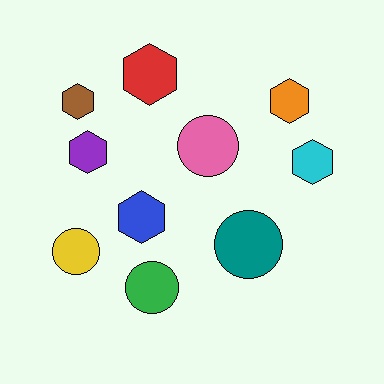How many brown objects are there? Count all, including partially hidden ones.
There is 1 brown object.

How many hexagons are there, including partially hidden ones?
There are 6 hexagons.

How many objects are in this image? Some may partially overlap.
There are 10 objects.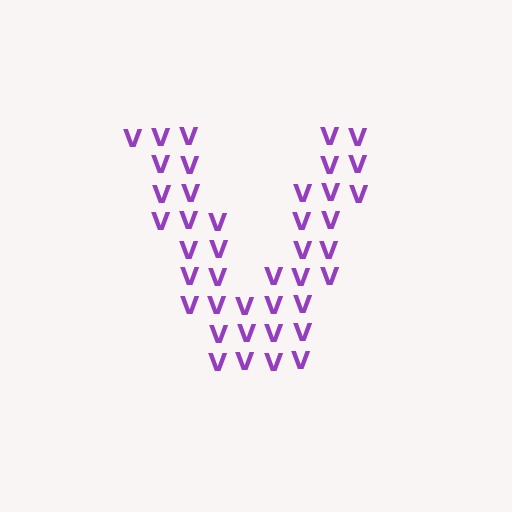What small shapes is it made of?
It is made of small letter V's.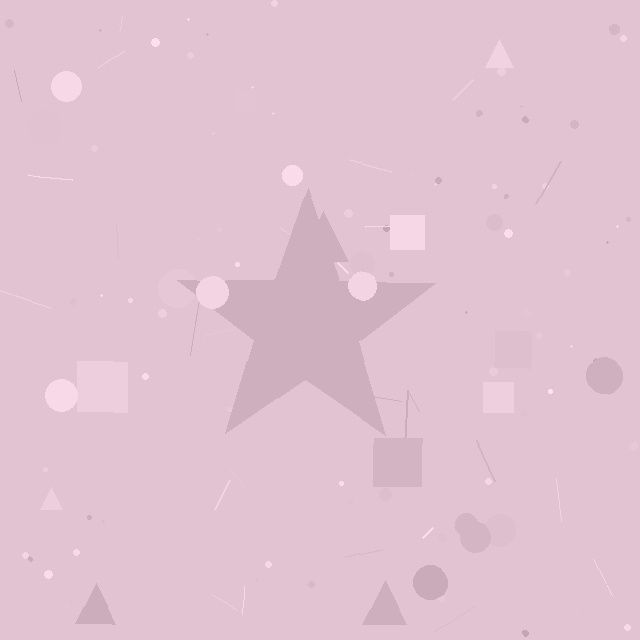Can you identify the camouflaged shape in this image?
The camouflaged shape is a star.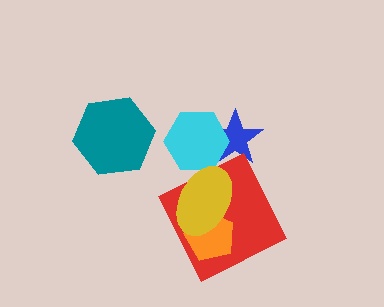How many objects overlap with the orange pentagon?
2 objects overlap with the orange pentagon.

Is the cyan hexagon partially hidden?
Yes, it is partially covered by another shape.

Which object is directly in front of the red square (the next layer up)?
The orange pentagon is directly in front of the red square.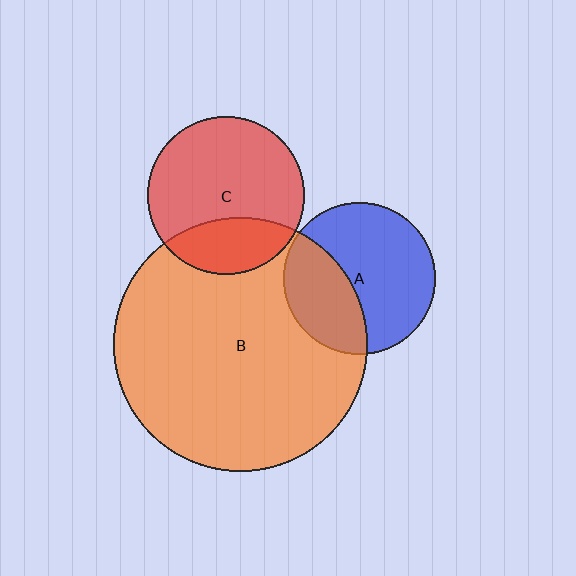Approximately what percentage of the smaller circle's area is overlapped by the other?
Approximately 25%.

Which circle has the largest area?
Circle B (orange).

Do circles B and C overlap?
Yes.